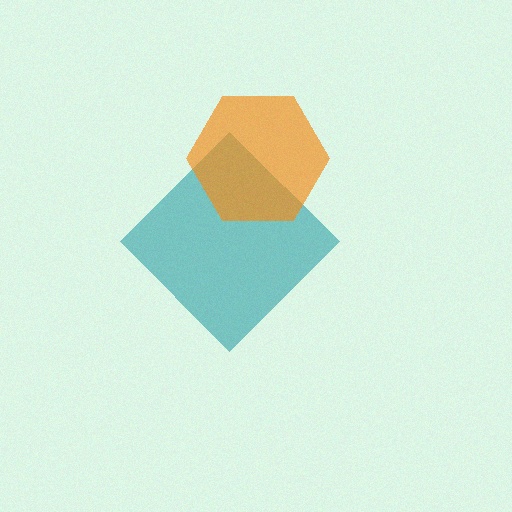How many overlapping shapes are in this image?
There are 2 overlapping shapes in the image.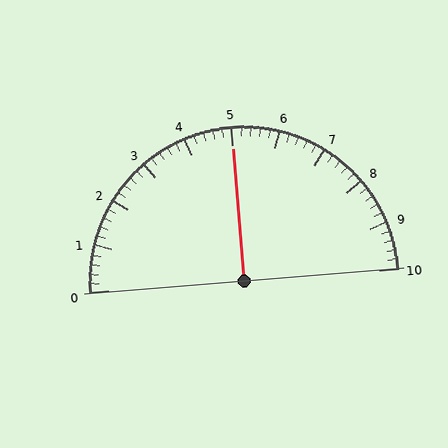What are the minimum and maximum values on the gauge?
The gauge ranges from 0 to 10.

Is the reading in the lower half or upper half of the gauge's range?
The reading is in the upper half of the range (0 to 10).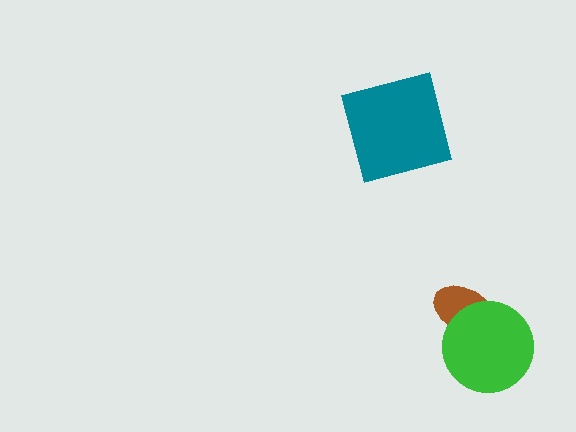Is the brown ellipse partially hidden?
Yes, it is partially covered by another shape.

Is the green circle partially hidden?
No, no other shape covers it.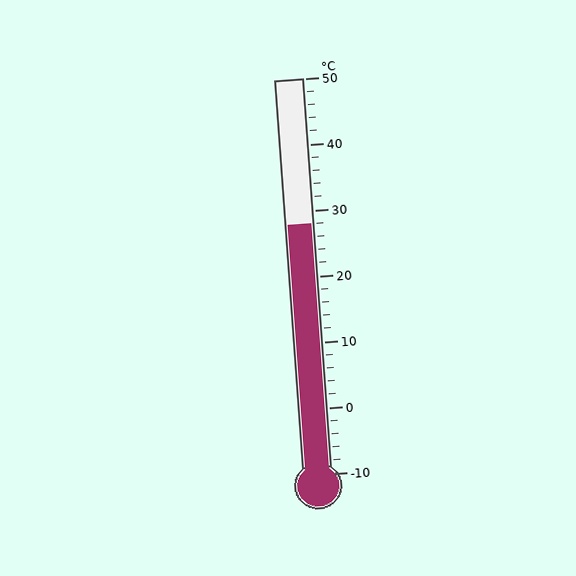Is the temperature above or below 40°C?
The temperature is below 40°C.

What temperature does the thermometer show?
The thermometer shows approximately 28°C.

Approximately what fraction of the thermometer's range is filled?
The thermometer is filled to approximately 65% of its range.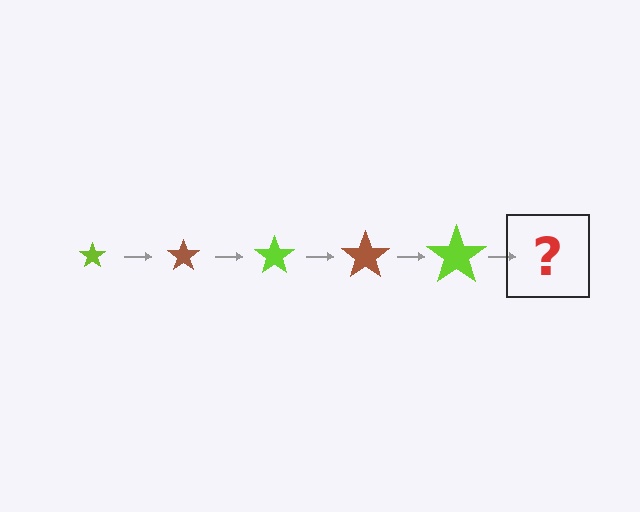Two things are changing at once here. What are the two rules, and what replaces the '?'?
The two rules are that the star grows larger each step and the color cycles through lime and brown. The '?' should be a brown star, larger than the previous one.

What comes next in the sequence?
The next element should be a brown star, larger than the previous one.